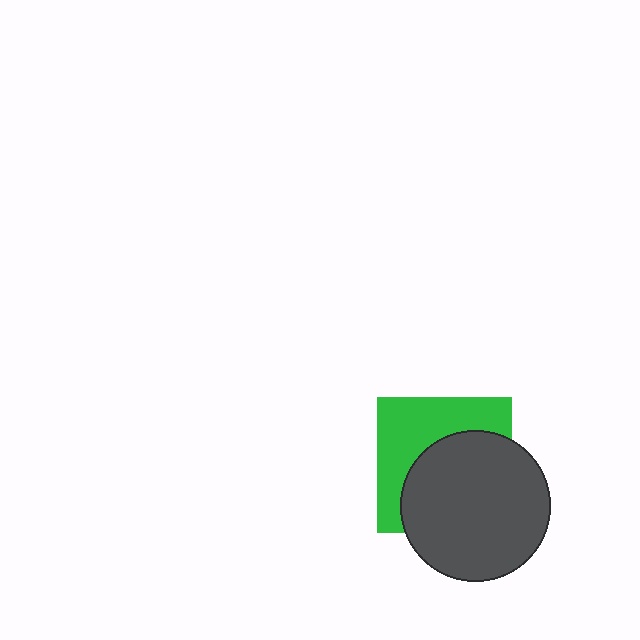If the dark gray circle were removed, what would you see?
You would see the complete green square.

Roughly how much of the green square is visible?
A small part of it is visible (roughly 44%).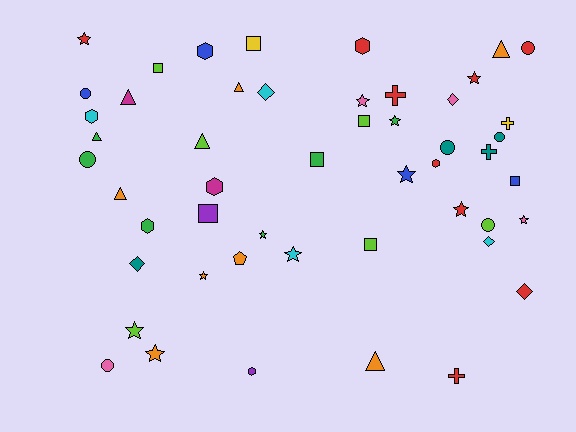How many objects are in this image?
There are 50 objects.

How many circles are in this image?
There are 7 circles.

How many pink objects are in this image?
There are 4 pink objects.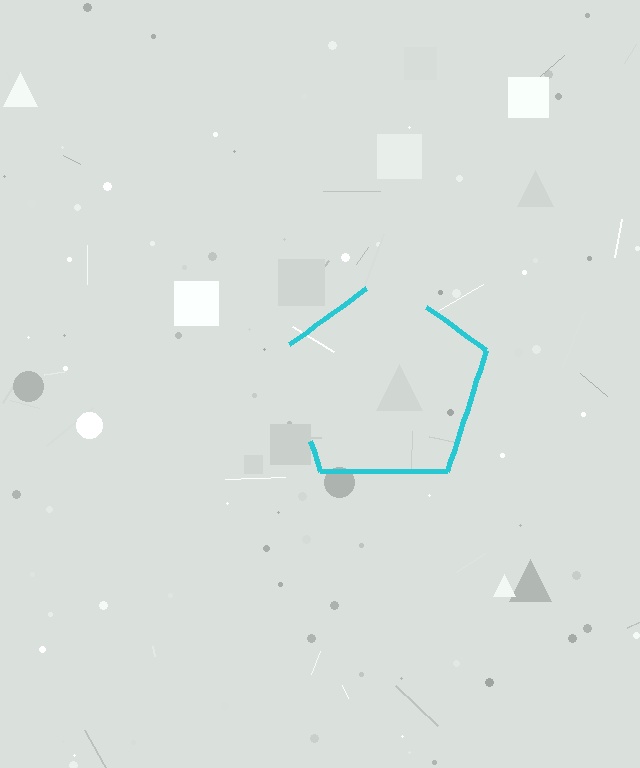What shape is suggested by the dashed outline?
The dashed outline suggests a pentagon.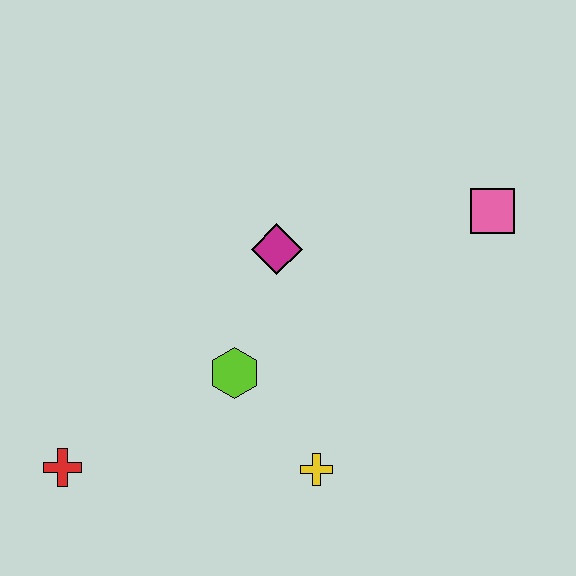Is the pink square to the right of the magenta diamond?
Yes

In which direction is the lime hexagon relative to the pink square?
The lime hexagon is to the left of the pink square.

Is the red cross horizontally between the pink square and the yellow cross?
No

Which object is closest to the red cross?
The lime hexagon is closest to the red cross.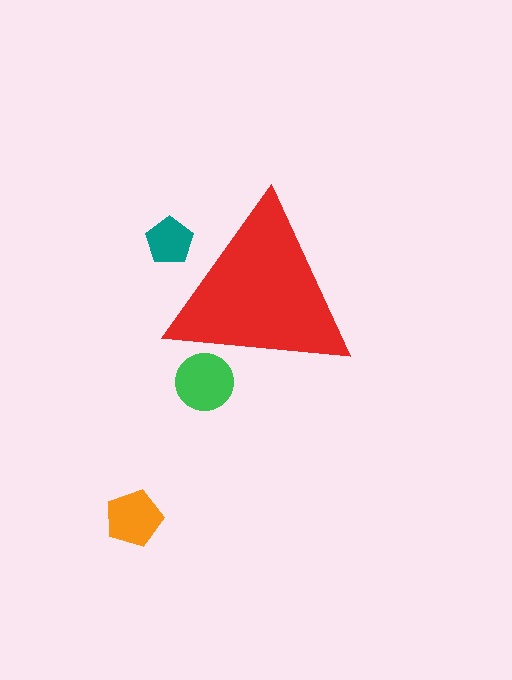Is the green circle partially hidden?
Yes, the green circle is partially hidden behind the red triangle.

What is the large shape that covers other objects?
A red triangle.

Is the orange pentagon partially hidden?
No, the orange pentagon is fully visible.